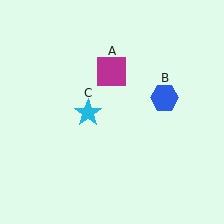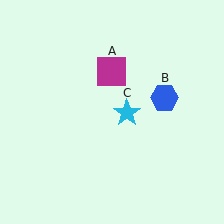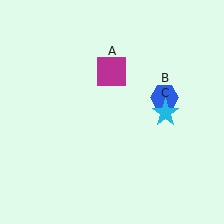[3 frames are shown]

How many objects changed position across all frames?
1 object changed position: cyan star (object C).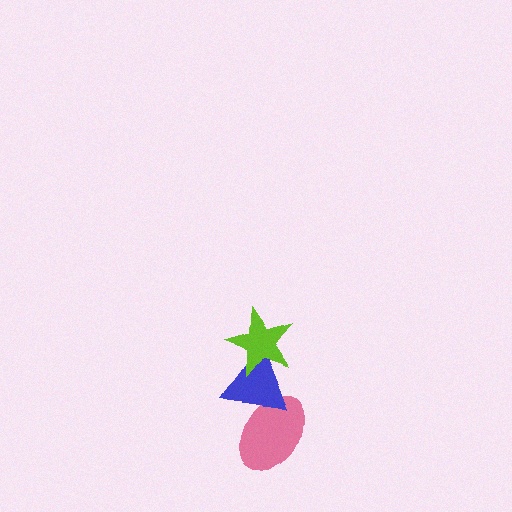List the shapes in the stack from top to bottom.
From top to bottom: the lime star, the blue triangle, the pink ellipse.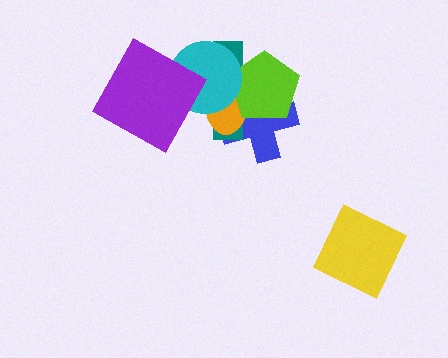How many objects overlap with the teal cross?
5 objects overlap with the teal cross.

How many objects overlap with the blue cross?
3 objects overlap with the blue cross.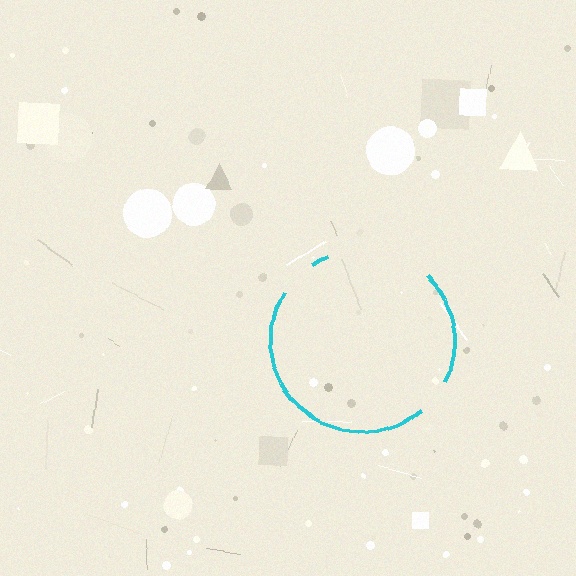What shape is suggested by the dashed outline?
The dashed outline suggests a circle.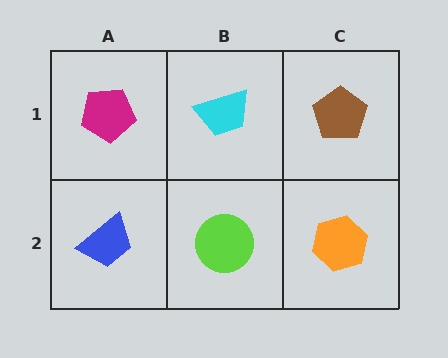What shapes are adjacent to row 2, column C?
A brown pentagon (row 1, column C), a lime circle (row 2, column B).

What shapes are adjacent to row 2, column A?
A magenta pentagon (row 1, column A), a lime circle (row 2, column B).